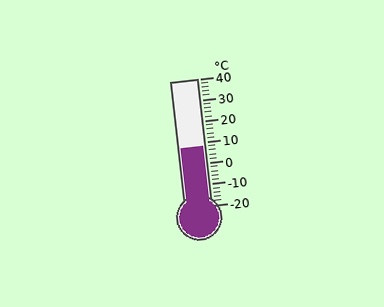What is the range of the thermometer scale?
The thermometer scale ranges from -20°C to 40°C.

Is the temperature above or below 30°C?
The temperature is below 30°C.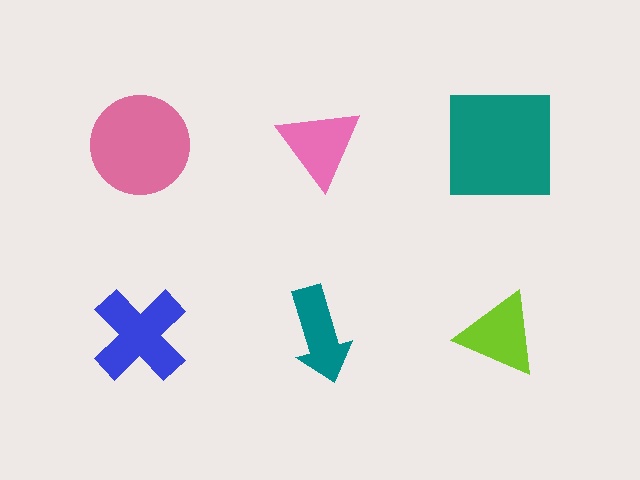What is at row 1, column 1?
A pink circle.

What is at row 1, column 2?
A pink triangle.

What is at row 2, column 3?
A lime triangle.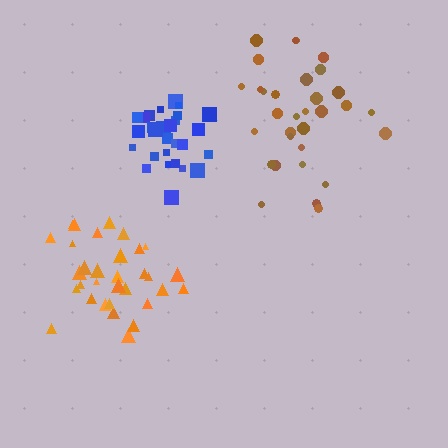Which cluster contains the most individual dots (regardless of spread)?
Orange (33).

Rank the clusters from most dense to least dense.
blue, orange, brown.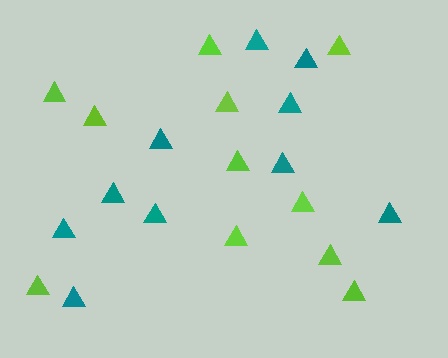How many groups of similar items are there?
There are 2 groups: one group of teal triangles (10) and one group of lime triangles (11).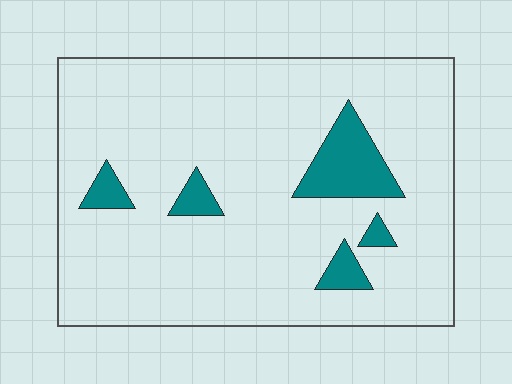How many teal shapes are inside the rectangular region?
5.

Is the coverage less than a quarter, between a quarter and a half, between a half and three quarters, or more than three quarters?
Less than a quarter.